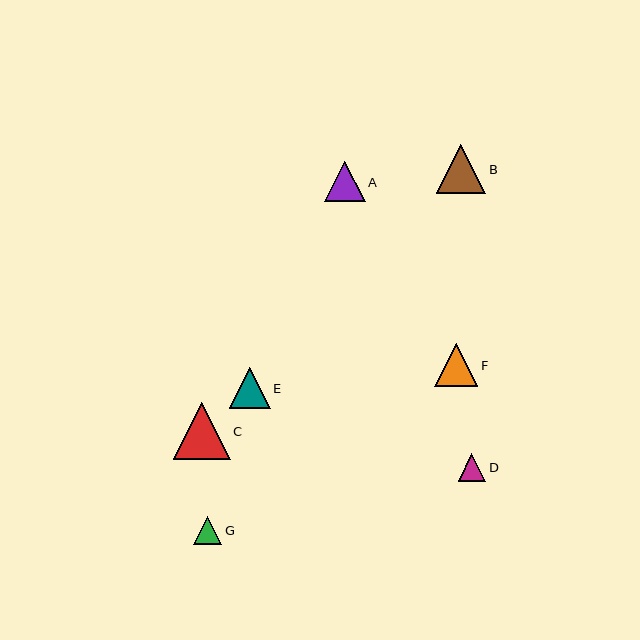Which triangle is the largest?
Triangle C is the largest with a size of approximately 57 pixels.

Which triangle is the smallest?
Triangle D is the smallest with a size of approximately 27 pixels.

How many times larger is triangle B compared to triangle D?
Triangle B is approximately 1.8 times the size of triangle D.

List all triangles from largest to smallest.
From largest to smallest: C, B, F, E, A, G, D.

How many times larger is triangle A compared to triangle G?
Triangle A is approximately 1.4 times the size of triangle G.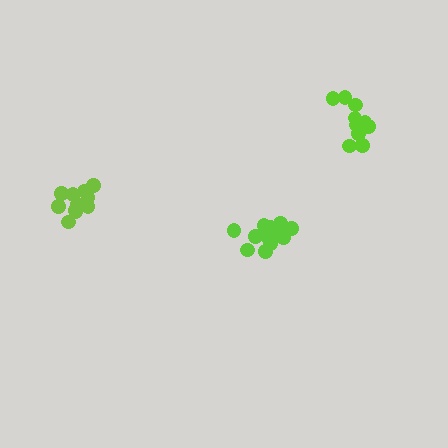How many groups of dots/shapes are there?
There are 3 groups.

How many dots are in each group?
Group 1: 15 dots, Group 2: 11 dots, Group 3: 11 dots (37 total).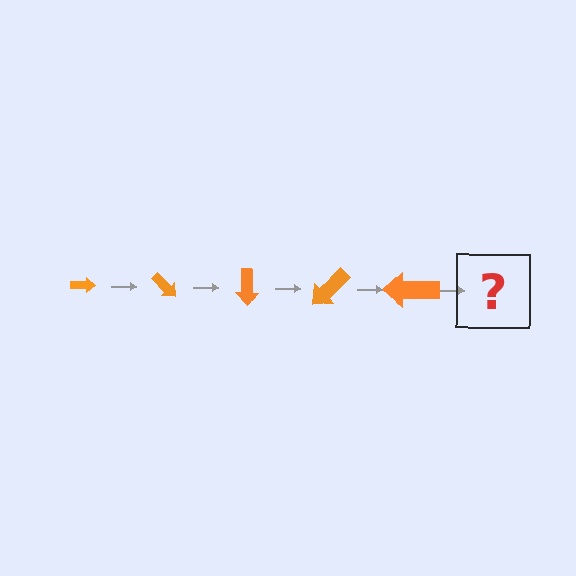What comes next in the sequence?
The next element should be an arrow, larger than the previous one and rotated 225 degrees from the start.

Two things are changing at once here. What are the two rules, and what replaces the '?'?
The two rules are that the arrow grows larger each step and it rotates 45 degrees each step. The '?' should be an arrow, larger than the previous one and rotated 225 degrees from the start.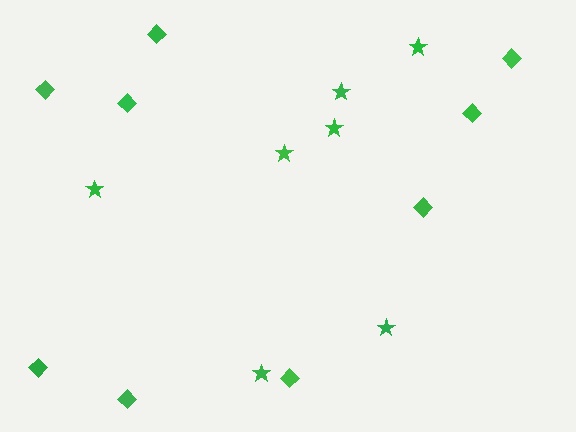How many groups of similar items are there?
There are 2 groups: one group of diamonds (9) and one group of stars (7).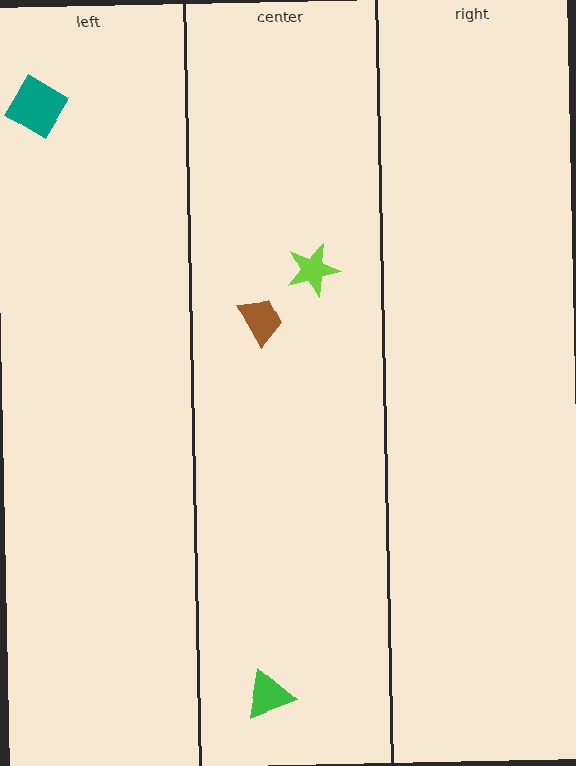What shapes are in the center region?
The brown trapezoid, the lime star, the green triangle.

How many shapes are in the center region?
3.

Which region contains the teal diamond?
The left region.